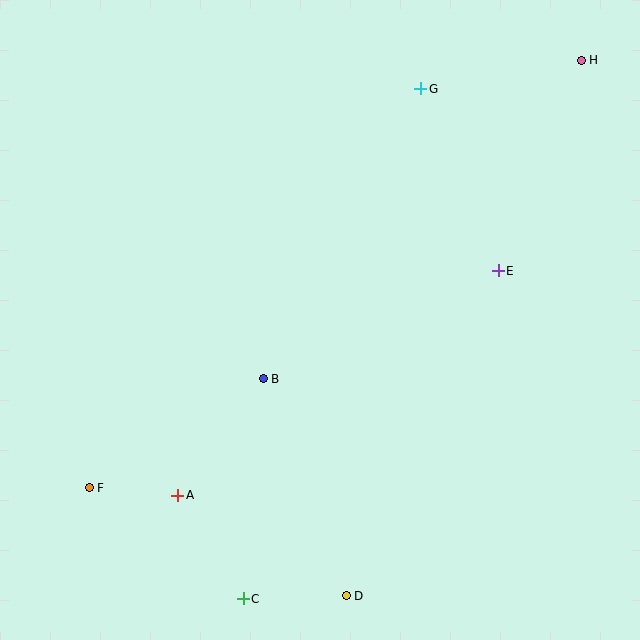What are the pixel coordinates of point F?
Point F is at (89, 488).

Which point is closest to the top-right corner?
Point H is closest to the top-right corner.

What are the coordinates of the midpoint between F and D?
The midpoint between F and D is at (218, 542).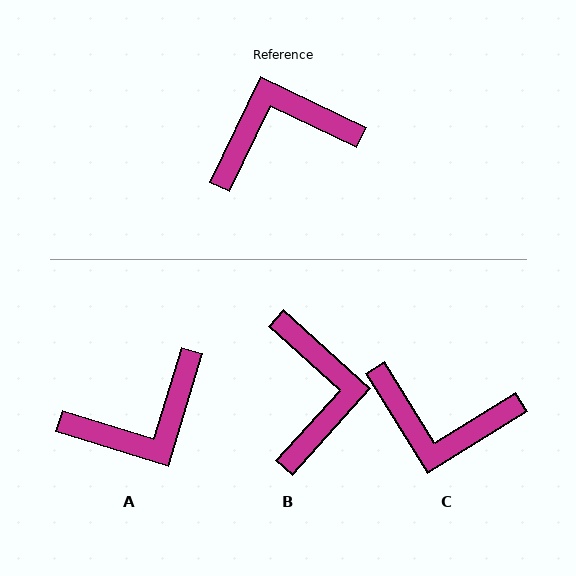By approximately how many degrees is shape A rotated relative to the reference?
Approximately 172 degrees clockwise.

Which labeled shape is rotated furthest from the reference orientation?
A, about 172 degrees away.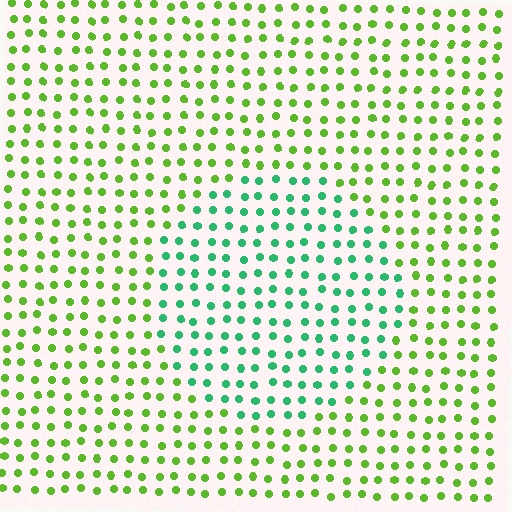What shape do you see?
I see a circle.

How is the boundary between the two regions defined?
The boundary is defined purely by a slight shift in hue (about 48 degrees). Spacing, size, and orientation are identical on both sides.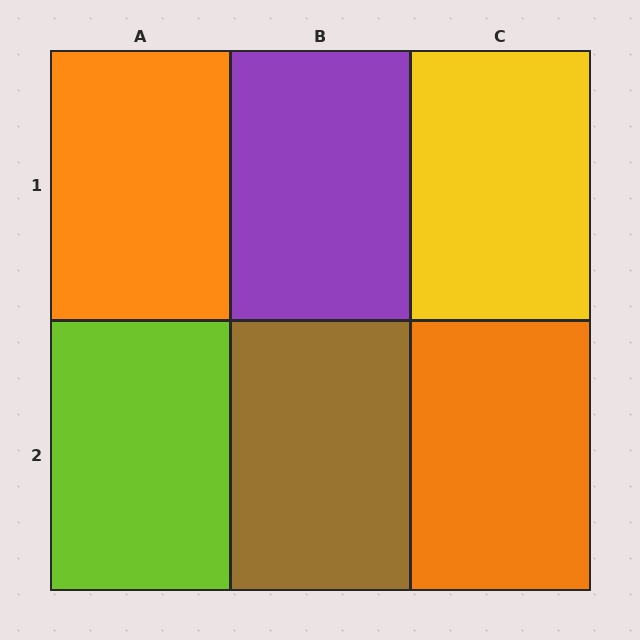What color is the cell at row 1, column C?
Yellow.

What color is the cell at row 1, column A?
Orange.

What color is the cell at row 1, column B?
Purple.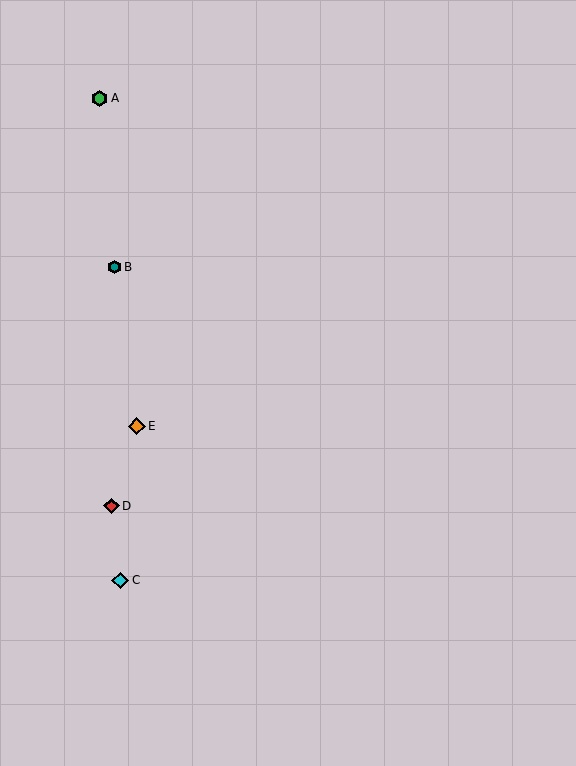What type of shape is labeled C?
Shape C is a cyan diamond.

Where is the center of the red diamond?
The center of the red diamond is at (111, 506).